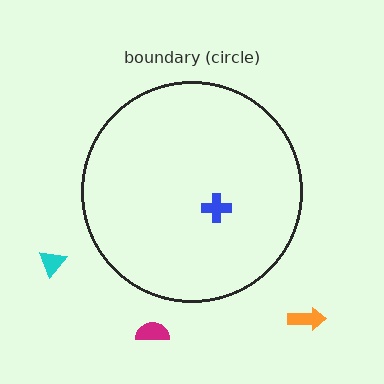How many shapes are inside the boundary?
1 inside, 3 outside.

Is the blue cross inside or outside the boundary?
Inside.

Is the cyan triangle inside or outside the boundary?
Outside.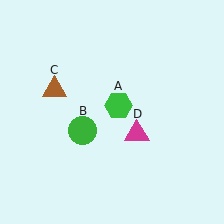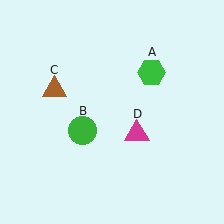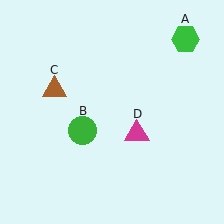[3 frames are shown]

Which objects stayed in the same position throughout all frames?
Green circle (object B) and brown triangle (object C) and magenta triangle (object D) remained stationary.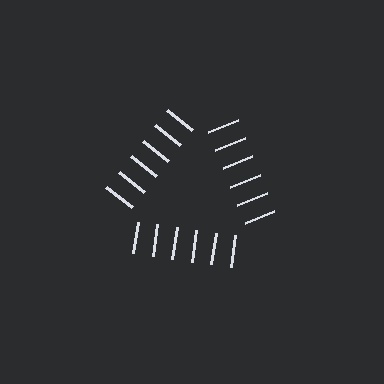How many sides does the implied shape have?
3 sides — the line-ends trace a triangle.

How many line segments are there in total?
18 — 6 along each of the 3 edges.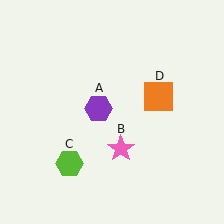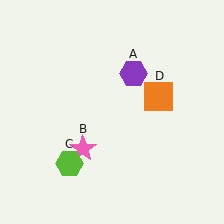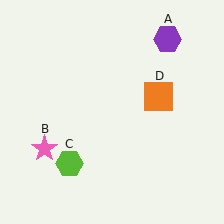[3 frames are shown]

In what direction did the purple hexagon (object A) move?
The purple hexagon (object A) moved up and to the right.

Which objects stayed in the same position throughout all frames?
Lime hexagon (object C) and orange square (object D) remained stationary.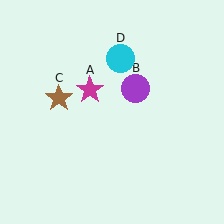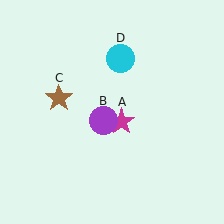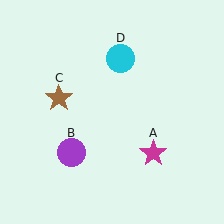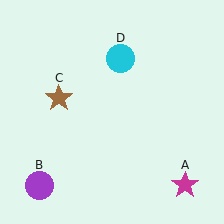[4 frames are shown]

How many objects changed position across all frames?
2 objects changed position: magenta star (object A), purple circle (object B).